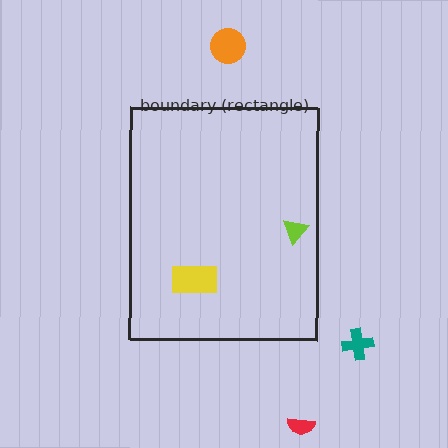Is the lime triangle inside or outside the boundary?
Inside.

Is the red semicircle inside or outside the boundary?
Outside.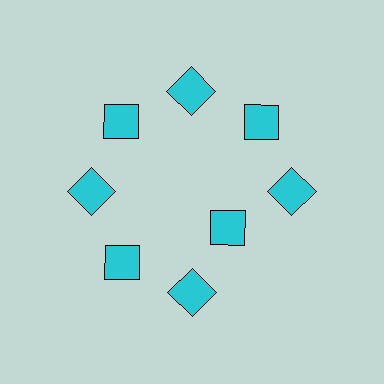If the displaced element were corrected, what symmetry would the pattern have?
It would have 8-fold rotational symmetry — the pattern would map onto itself every 45 degrees.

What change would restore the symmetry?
The symmetry would be restored by moving it outward, back onto the ring so that all 8 diamonds sit at equal angles and equal distance from the center.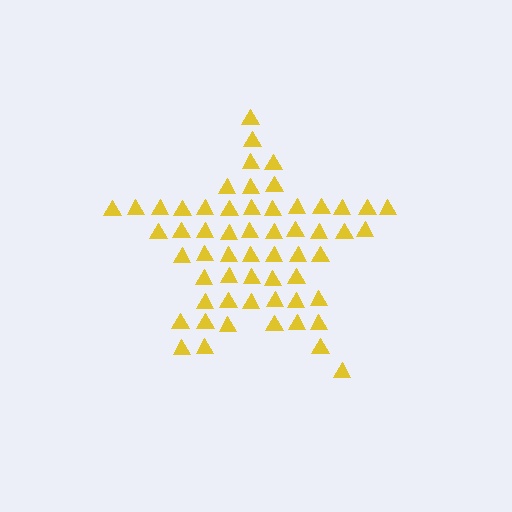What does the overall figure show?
The overall figure shows a star.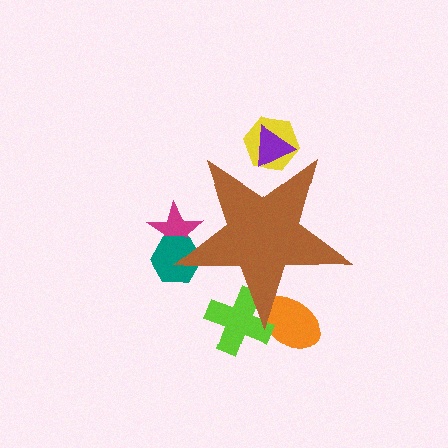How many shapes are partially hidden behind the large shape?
6 shapes are partially hidden.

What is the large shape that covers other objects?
A brown star.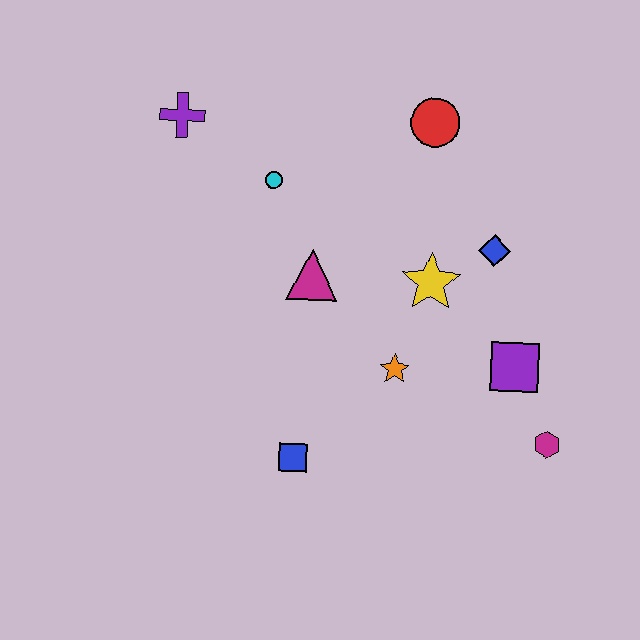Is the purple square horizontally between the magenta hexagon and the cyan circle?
Yes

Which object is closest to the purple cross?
The cyan circle is closest to the purple cross.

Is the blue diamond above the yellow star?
Yes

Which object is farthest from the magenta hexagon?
The purple cross is farthest from the magenta hexagon.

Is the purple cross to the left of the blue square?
Yes